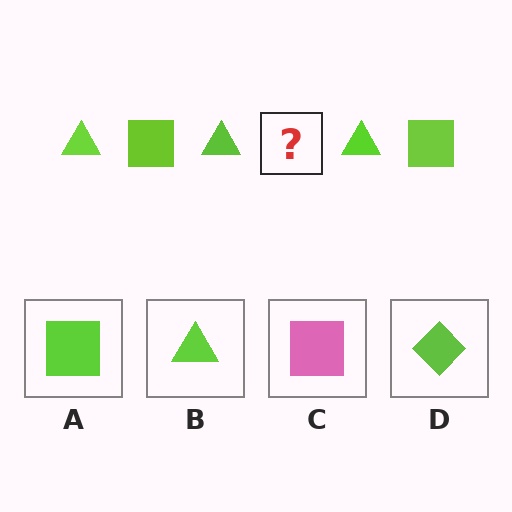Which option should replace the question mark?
Option A.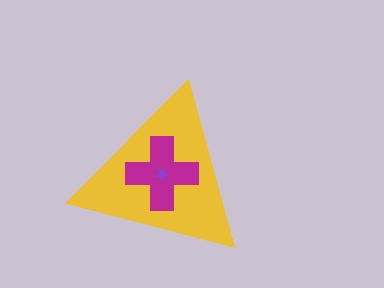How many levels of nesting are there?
3.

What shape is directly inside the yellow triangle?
The magenta cross.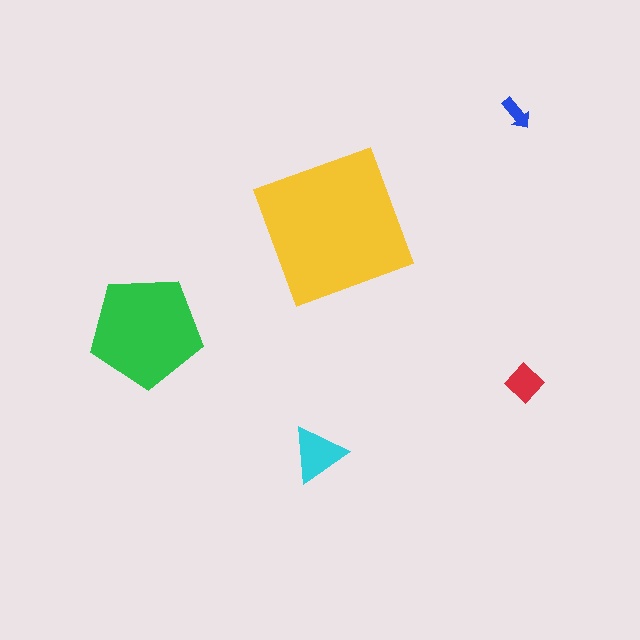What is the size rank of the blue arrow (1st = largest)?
5th.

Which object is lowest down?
The cyan triangle is bottommost.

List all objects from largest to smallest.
The yellow square, the green pentagon, the cyan triangle, the red diamond, the blue arrow.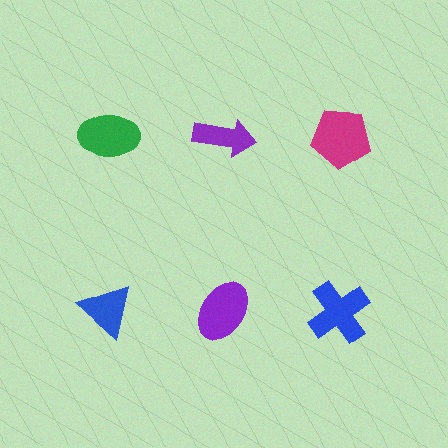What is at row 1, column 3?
A magenta pentagon.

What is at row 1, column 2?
A purple arrow.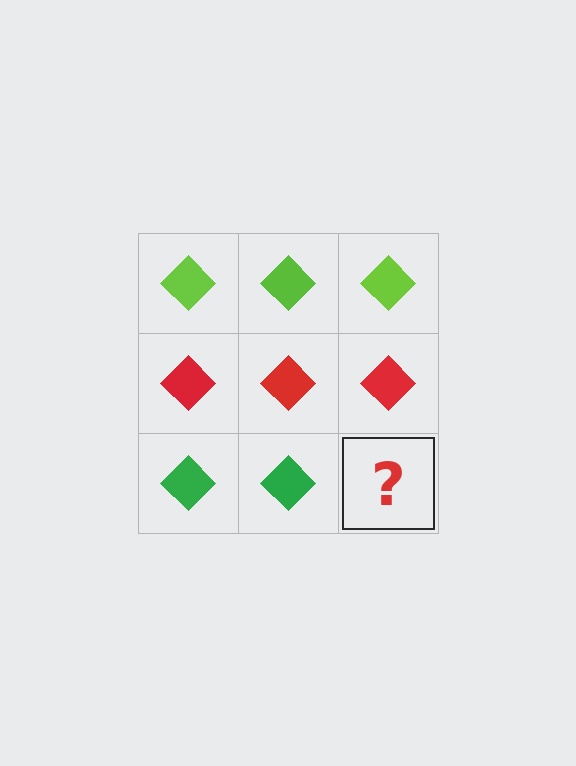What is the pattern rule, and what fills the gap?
The rule is that each row has a consistent color. The gap should be filled with a green diamond.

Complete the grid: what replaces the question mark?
The question mark should be replaced with a green diamond.